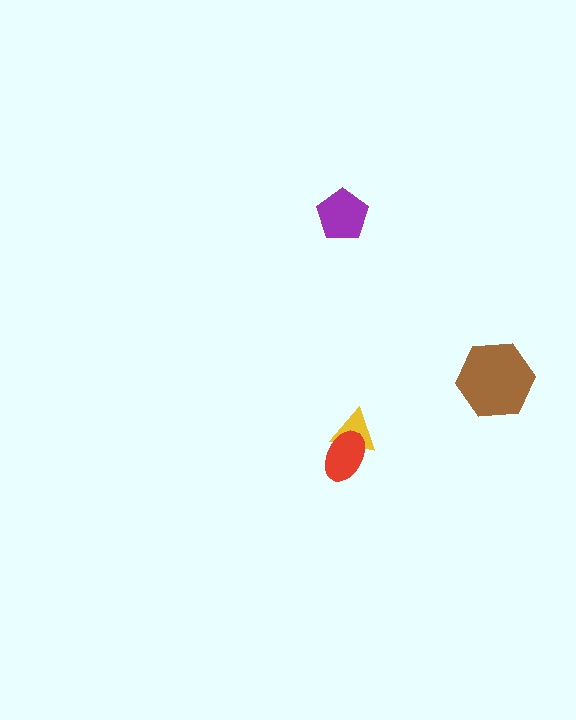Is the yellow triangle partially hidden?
Yes, it is partially covered by another shape.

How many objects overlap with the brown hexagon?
0 objects overlap with the brown hexagon.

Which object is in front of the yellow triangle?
The red ellipse is in front of the yellow triangle.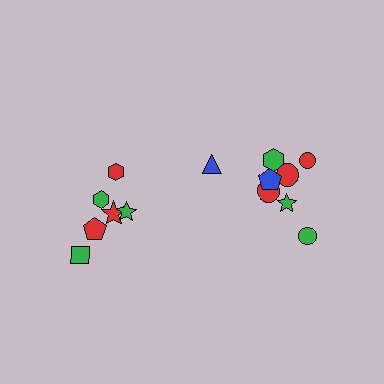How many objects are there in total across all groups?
There are 14 objects.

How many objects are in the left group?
There are 6 objects.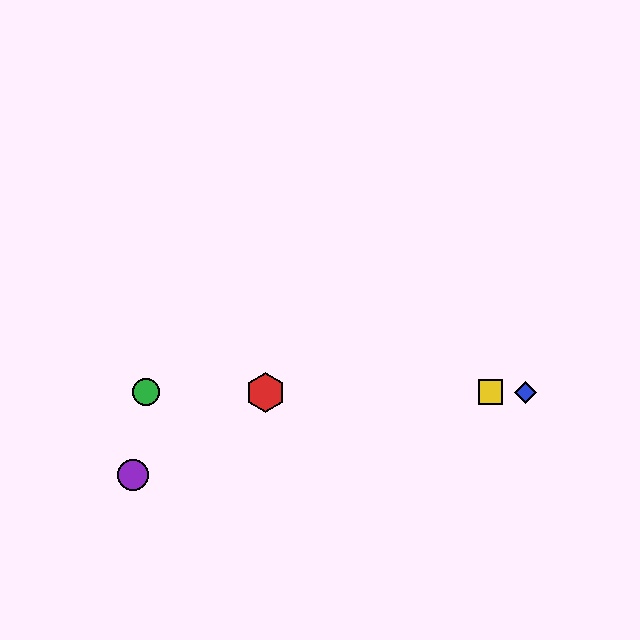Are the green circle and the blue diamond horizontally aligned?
Yes, both are at y≈392.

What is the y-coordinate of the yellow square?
The yellow square is at y≈392.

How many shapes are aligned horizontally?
4 shapes (the red hexagon, the blue diamond, the green circle, the yellow square) are aligned horizontally.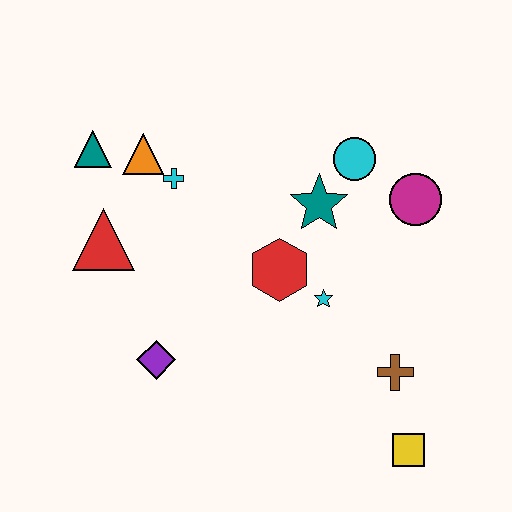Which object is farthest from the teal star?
The yellow square is farthest from the teal star.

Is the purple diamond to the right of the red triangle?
Yes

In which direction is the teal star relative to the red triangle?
The teal star is to the right of the red triangle.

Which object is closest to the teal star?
The cyan circle is closest to the teal star.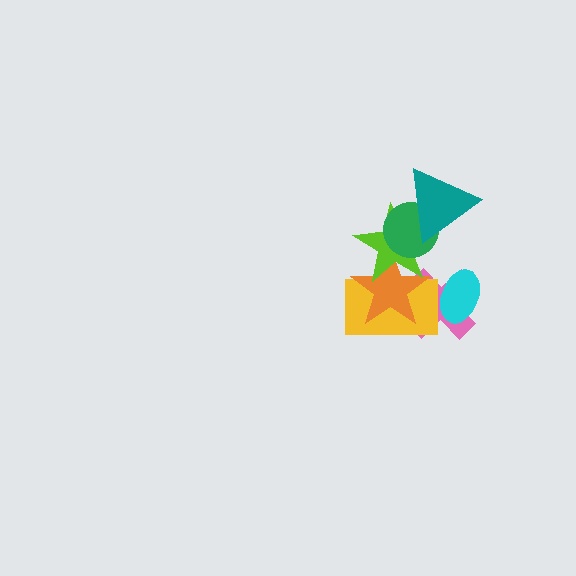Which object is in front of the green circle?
The teal triangle is in front of the green circle.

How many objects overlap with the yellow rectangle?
3 objects overlap with the yellow rectangle.